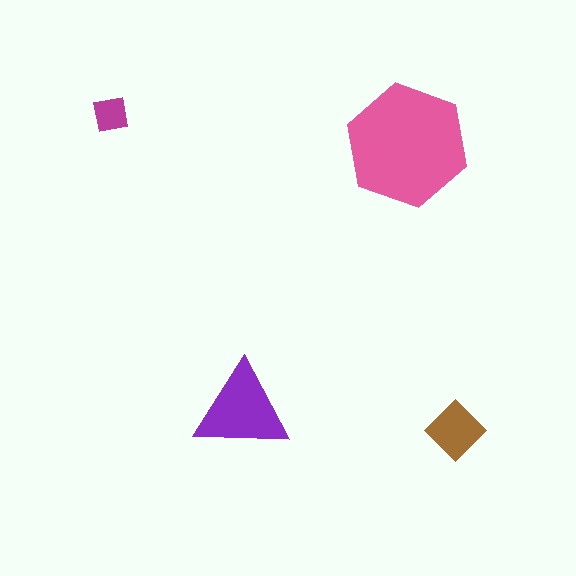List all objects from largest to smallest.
The pink hexagon, the purple triangle, the brown diamond, the magenta square.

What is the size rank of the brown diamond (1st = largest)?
3rd.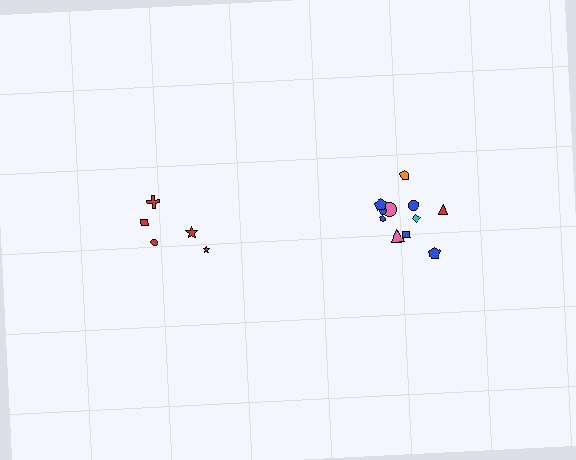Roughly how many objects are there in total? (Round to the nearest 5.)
Roughly 15 objects in total.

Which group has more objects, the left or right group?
The right group.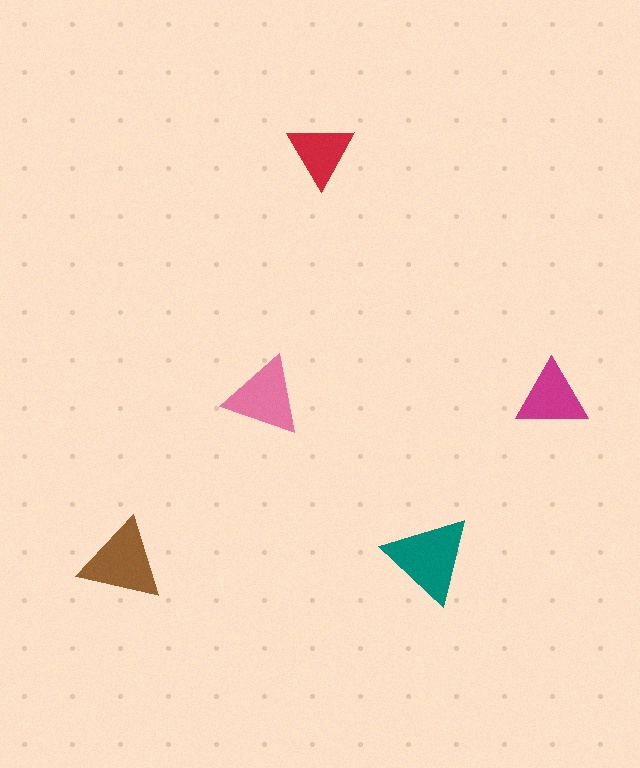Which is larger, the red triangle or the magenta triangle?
The magenta one.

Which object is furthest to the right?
The magenta triangle is rightmost.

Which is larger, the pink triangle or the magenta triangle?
The pink one.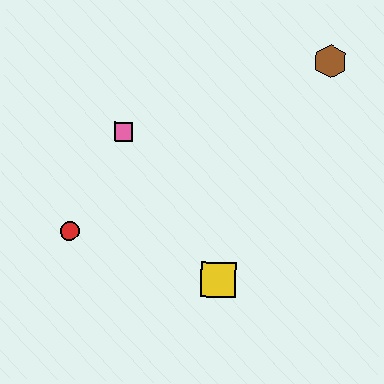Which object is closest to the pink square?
The red circle is closest to the pink square.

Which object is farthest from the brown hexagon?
The red circle is farthest from the brown hexagon.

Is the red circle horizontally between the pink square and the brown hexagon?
No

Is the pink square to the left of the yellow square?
Yes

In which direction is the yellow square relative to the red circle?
The yellow square is to the right of the red circle.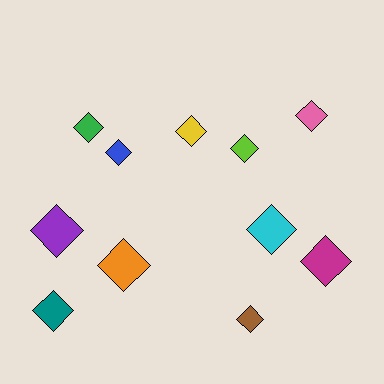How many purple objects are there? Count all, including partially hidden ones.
There is 1 purple object.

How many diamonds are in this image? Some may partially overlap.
There are 11 diamonds.